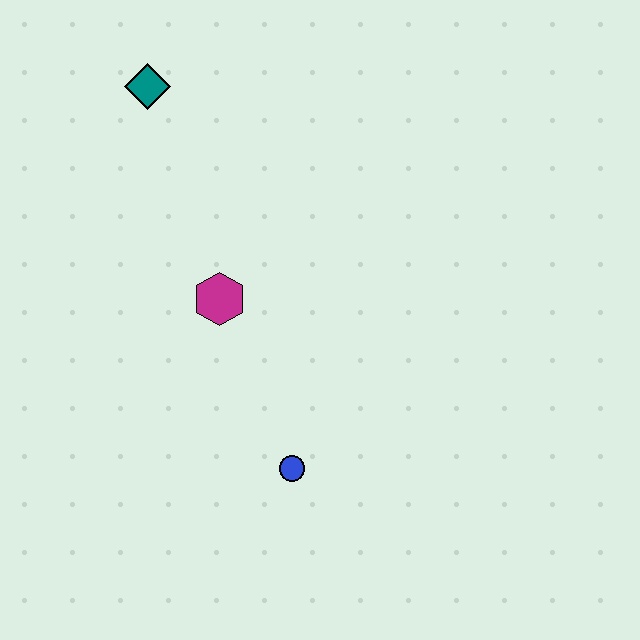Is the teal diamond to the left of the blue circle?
Yes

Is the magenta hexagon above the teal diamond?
No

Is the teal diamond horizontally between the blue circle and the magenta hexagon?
No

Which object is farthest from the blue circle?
The teal diamond is farthest from the blue circle.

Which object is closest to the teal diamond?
The magenta hexagon is closest to the teal diamond.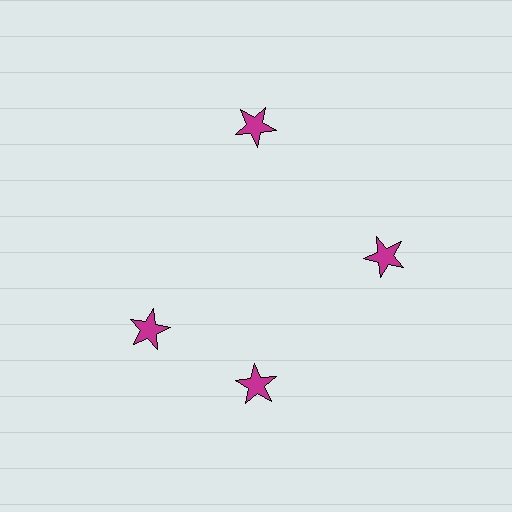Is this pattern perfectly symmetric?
No. The 4 magenta stars are arranged in a ring, but one element near the 9 o'clock position is rotated out of alignment along the ring, breaking the 4-fold rotational symmetry.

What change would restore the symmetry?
The symmetry would be restored by rotating it back into even spacing with its neighbors so that all 4 stars sit at equal angles and equal distance from the center.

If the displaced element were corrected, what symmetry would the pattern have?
It would have 4-fold rotational symmetry — the pattern would map onto itself every 90 degrees.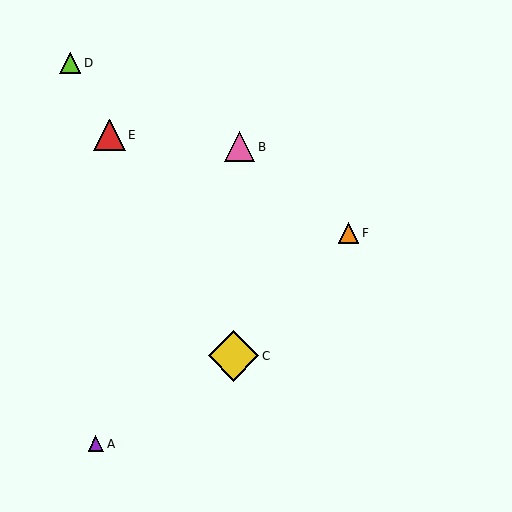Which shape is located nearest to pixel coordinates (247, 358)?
The yellow diamond (labeled C) at (233, 356) is nearest to that location.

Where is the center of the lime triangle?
The center of the lime triangle is at (70, 63).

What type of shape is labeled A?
Shape A is a purple triangle.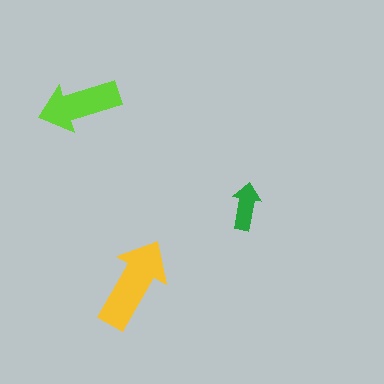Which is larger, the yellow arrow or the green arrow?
The yellow one.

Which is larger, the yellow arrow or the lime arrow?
The yellow one.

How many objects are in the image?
There are 3 objects in the image.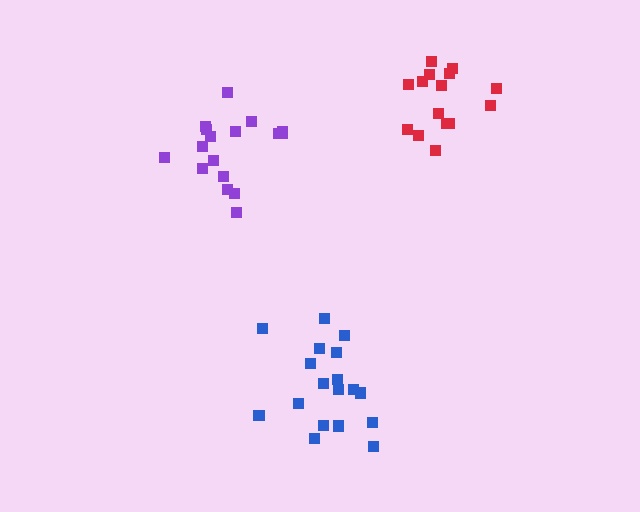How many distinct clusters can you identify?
There are 3 distinct clusters.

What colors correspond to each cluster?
The clusters are colored: red, blue, purple.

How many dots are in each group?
Group 1: 15 dots, Group 2: 18 dots, Group 3: 17 dots (50 total).